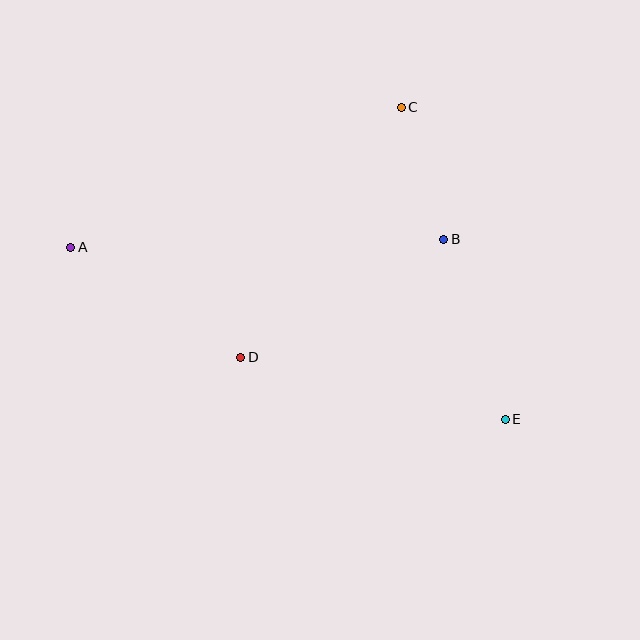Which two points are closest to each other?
Points B and C are closest to each other.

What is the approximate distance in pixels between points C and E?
The distance between C and E is approximately 329 pixels.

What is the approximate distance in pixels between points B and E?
The distance between B and E is approximately 190 pixels.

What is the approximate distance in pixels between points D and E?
The distance between D and E is approximately 272 pixels.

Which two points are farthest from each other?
Points A and E are farthest from each other.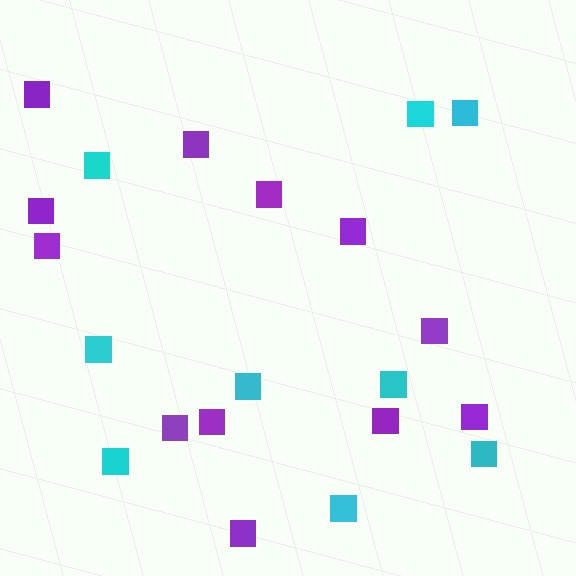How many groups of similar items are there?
There are 2 groups: one group of purple squares (12) and one group of cyan squares (9).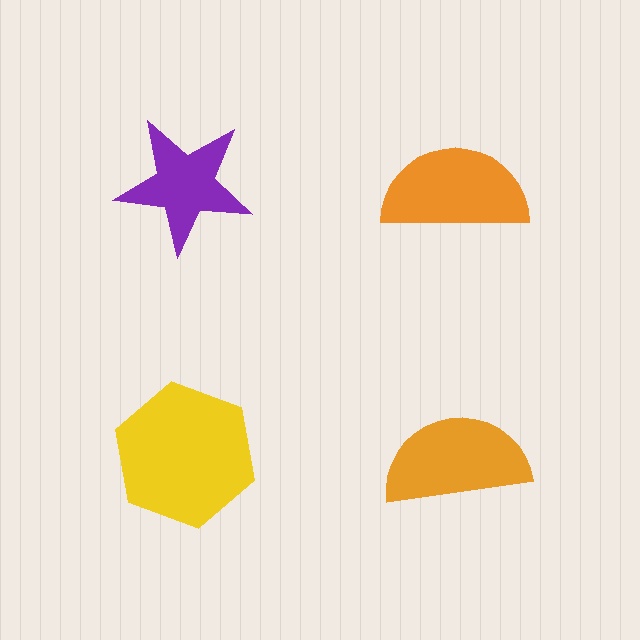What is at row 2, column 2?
An orange semicircle.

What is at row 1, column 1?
A purple star.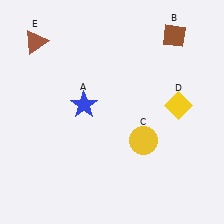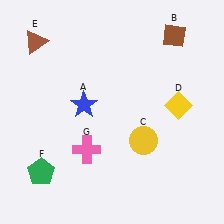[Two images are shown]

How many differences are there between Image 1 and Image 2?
There are 2 differences between the two images.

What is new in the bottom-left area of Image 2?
A green pentagon (F) was added in the bottom-left area of Image 2.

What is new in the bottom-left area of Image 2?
A pink cross (G) was added in the bottom-left area of Image 2.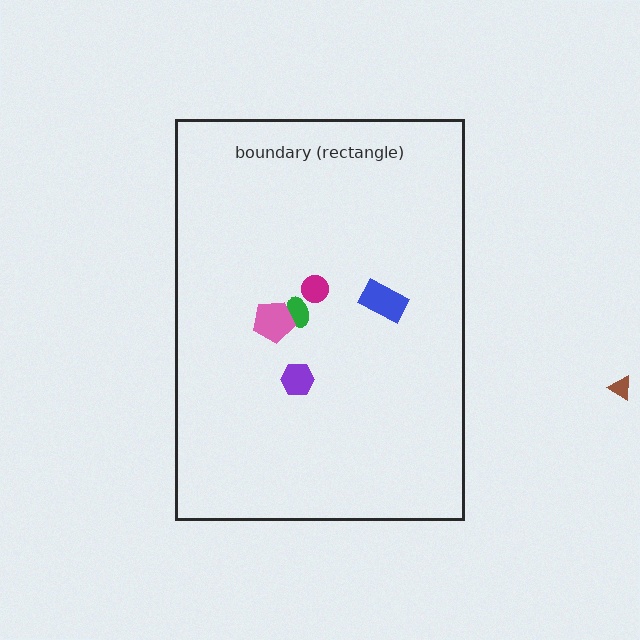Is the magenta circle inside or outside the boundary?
Inside.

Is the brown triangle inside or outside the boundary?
Outside.